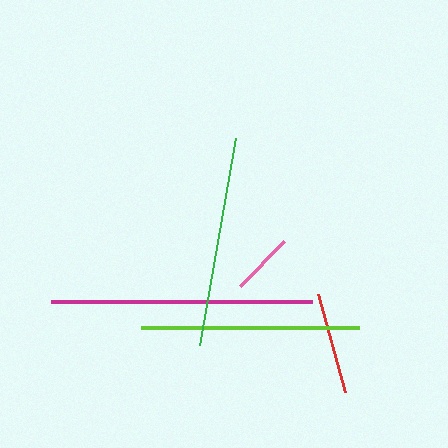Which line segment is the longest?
The magenta line is the longest at approximately 261 pixels.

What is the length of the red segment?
The red segment is approximately 101 pixels long.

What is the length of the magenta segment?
The magenta segment is approximately 261 pixels long.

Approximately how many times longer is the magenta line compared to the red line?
The magenta line is approximately 2.6 times the length of the red line.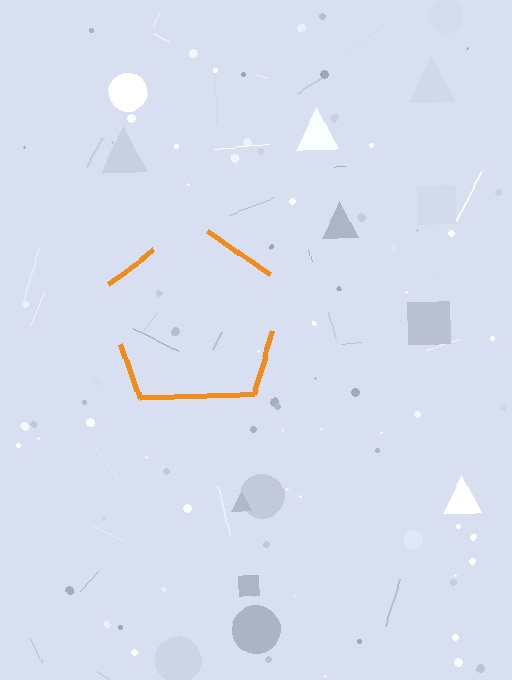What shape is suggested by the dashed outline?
The dashed outline suggests a pentagon.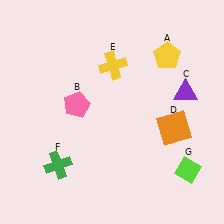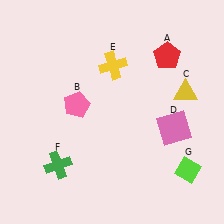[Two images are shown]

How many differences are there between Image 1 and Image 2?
There are 3 differences between the two images.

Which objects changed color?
A changed from yellow to red. C changed from purple to yellow. D changed from orange to pink.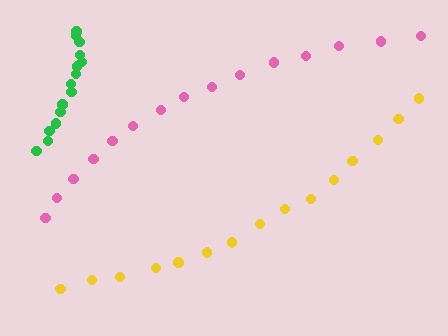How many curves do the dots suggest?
There are 3 distinct paths.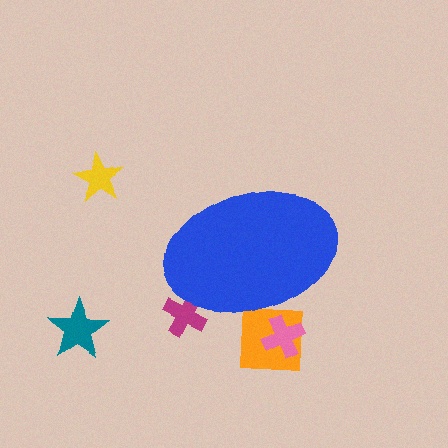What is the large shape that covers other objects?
A blue ellipse.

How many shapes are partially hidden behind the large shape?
3 shapes are partially hidden.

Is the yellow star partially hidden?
No, the yellow star is fully visible.